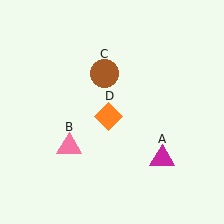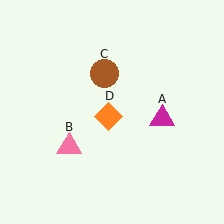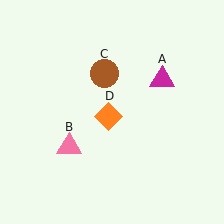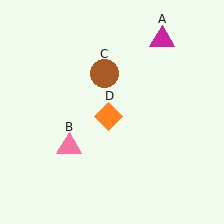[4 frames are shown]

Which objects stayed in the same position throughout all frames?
Pink triangle (object B) and brown circle (object C) and orange diamond (object D) remained stationary.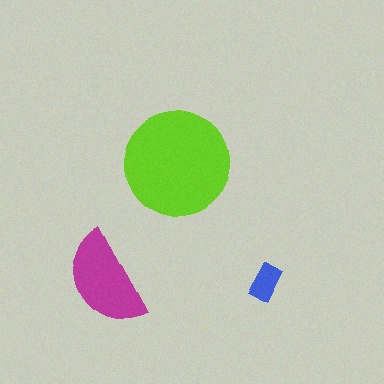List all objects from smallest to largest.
The blue rectangle, the magenta semicircle, the lime circle.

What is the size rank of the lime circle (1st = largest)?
1st.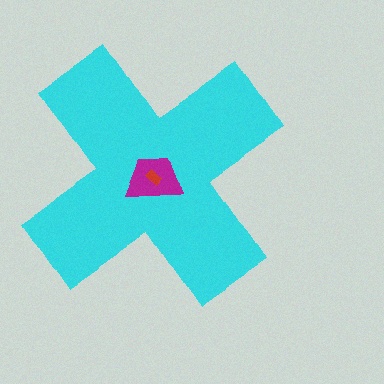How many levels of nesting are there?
3.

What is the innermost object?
The red rectangle.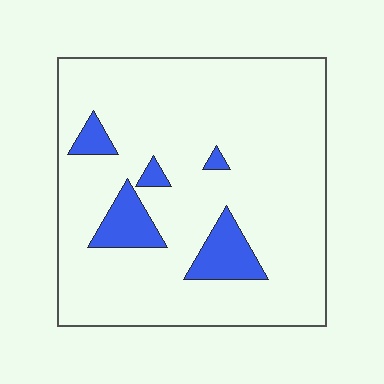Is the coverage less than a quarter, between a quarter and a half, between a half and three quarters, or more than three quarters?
Less than a quarter.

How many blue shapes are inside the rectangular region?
5.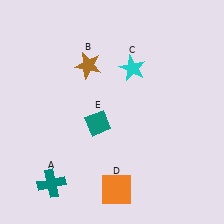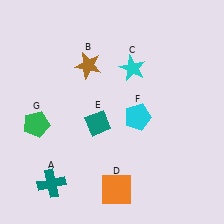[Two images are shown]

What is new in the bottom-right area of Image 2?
A cyan pentagon (F) was added in the bottom-right area of Image 2.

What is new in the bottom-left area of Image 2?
A green pentagon (G) was added in the bottom-left area of Image 2.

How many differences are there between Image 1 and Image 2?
There are 2 differences between the two images.